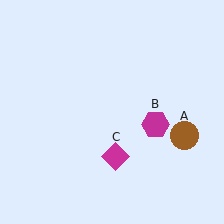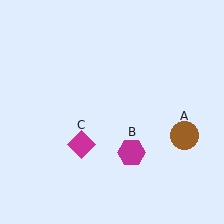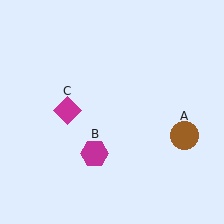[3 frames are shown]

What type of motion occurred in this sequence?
The magenta hexagon (object B), magenta diamond (object C) rotated clockwise around the center of the scene.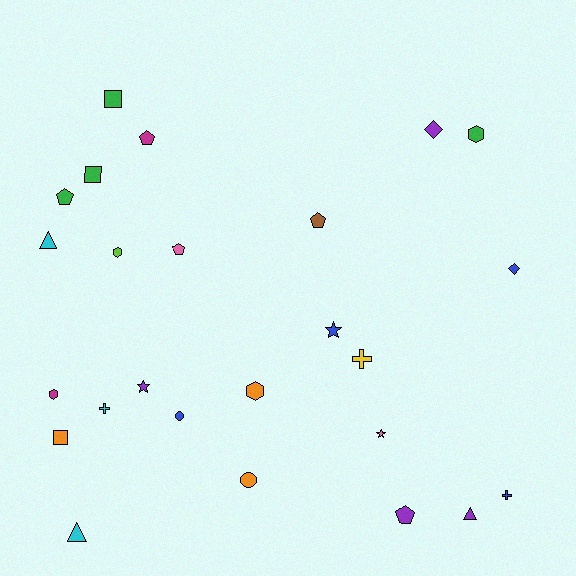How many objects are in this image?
There are 25 objects.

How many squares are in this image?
There are 3 squares.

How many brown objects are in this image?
There is 1 brown object.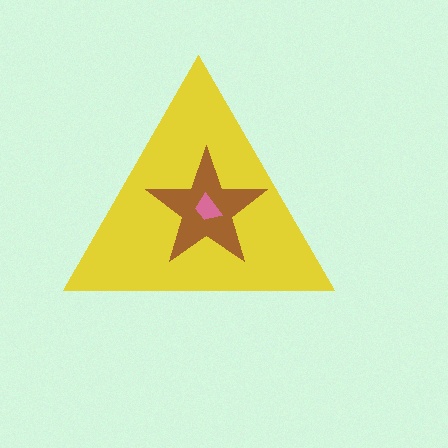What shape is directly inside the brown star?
The pink trapezoid.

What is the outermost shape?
The yellow triangle.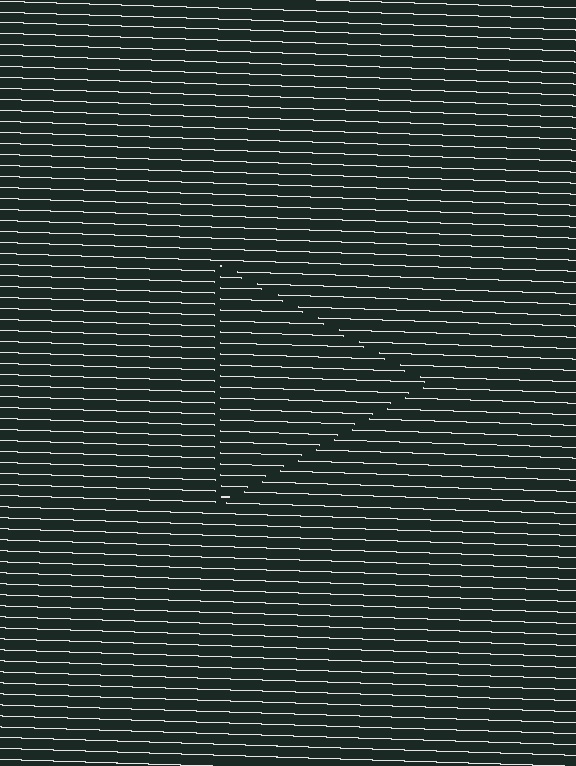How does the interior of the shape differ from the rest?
The interior of the shape contains the same grating, shifted by half a period — the contour is defined by the phase discontinuity where line-ends from the inner and outer gratings abut.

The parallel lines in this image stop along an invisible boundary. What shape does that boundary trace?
An illusory triangle. The interior of the shape contains the same grating, shifted by half a period — the contour is defined by the phase discontinuity where line-ends from the inner and outer gratings abut.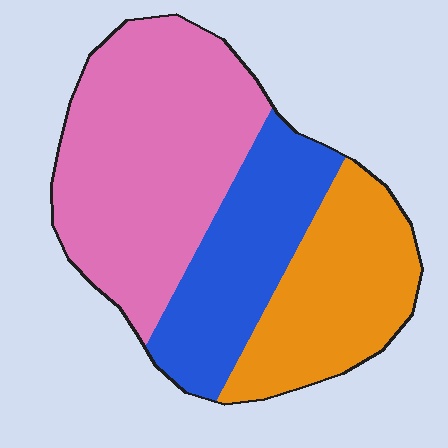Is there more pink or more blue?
Pink.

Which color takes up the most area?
Pink, at roughly 45%.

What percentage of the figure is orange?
Orange takes up about one quarter (1/4) of the figure.